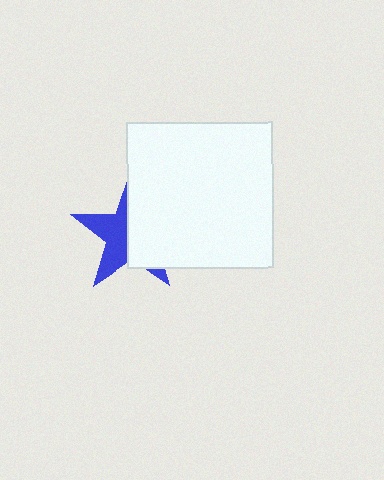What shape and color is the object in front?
The object in front is a white rectangle.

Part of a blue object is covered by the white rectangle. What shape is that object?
It is a star.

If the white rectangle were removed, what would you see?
You would see the complete blue star.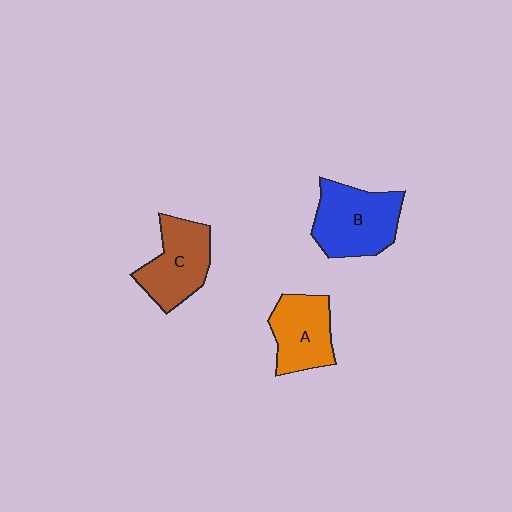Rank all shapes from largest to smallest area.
From largest to smallest: B (blue), C (brown), A (orange).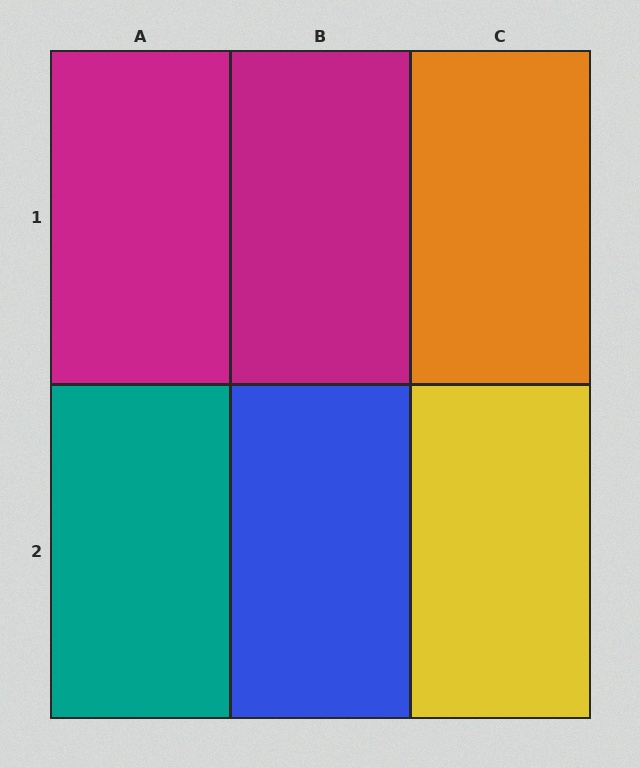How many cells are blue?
1 cell is blue.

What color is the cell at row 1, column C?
Orange.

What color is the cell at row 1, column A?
Magenta.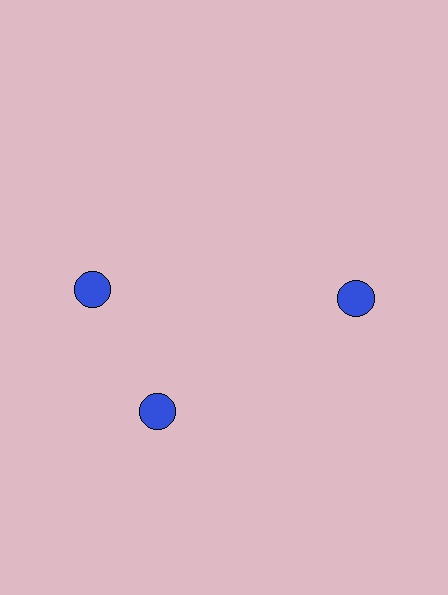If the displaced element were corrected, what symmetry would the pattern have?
It would have 3-fold rotational symmetry — the pattern would map onto itself every 120 degrees.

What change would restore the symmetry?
The symmetry would be restored by rotating it back into even spacing with its neighbors so that all 3 circles sit at equal angles and equal distance from the center.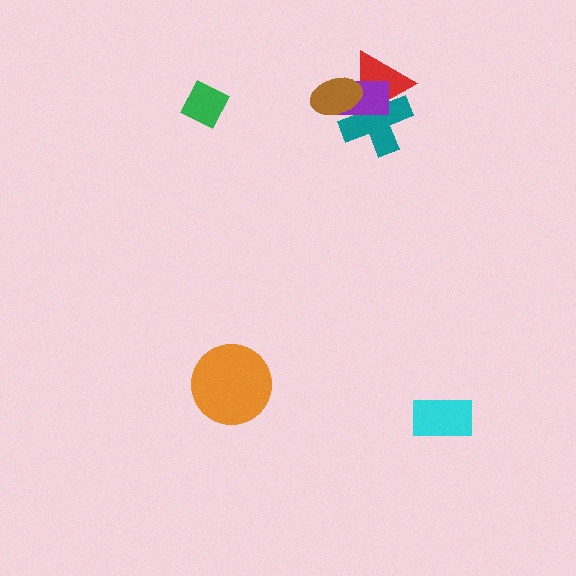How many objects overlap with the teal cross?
3 objects overlap with the teal cross.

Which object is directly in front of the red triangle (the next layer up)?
The purple rectangle is directly in front of the red triangle.